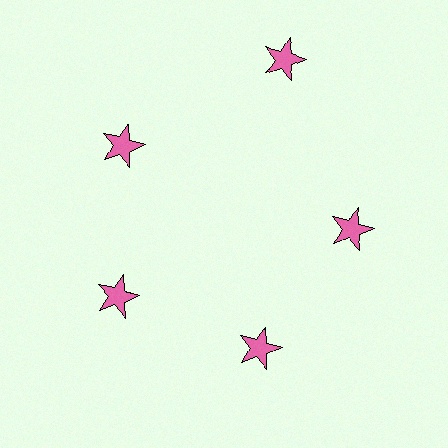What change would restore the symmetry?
The symmetry would be restored by moving it inward, back onto the ring so that all 5 stars sit at equal angles and equal distance from the center.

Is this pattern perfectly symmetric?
No. The 5 pink stars are arranged in a ring, but one element near the 1 o'clock position is pushed outward from the center, breaking the 5-fold rotational symmetry.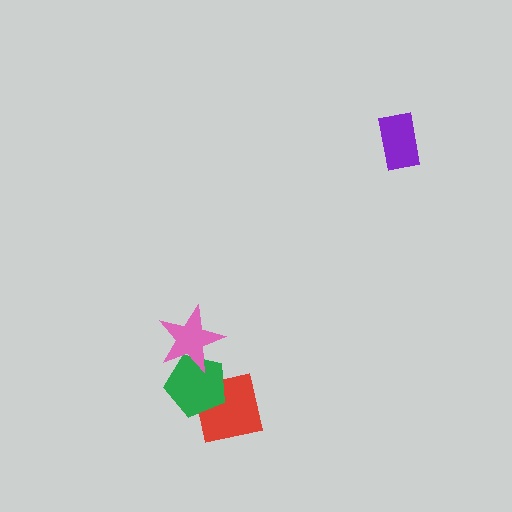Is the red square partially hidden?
Yes, it is partially covered by another shape.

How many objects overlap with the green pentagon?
2 objects overlap with the green pentagon.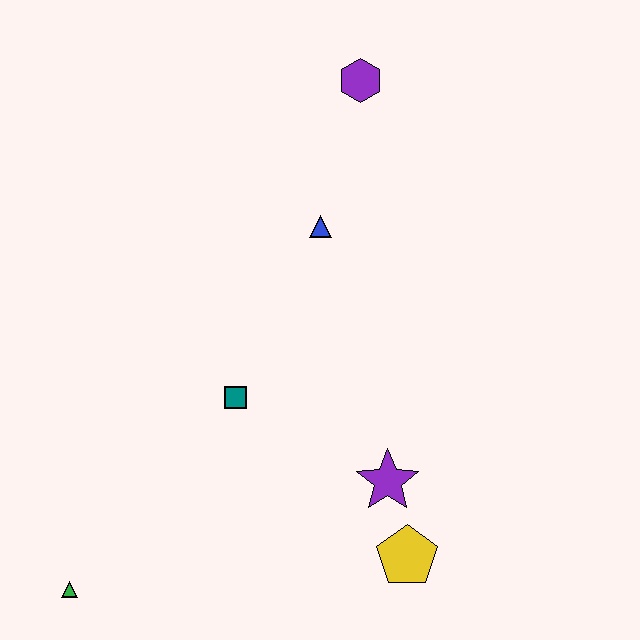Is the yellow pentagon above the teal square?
No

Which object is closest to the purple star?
The yellow pentagon is closest to the purple star.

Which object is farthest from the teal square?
The purple hexagon is farthest from the teal square.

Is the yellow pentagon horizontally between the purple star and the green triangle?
No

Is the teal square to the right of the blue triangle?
No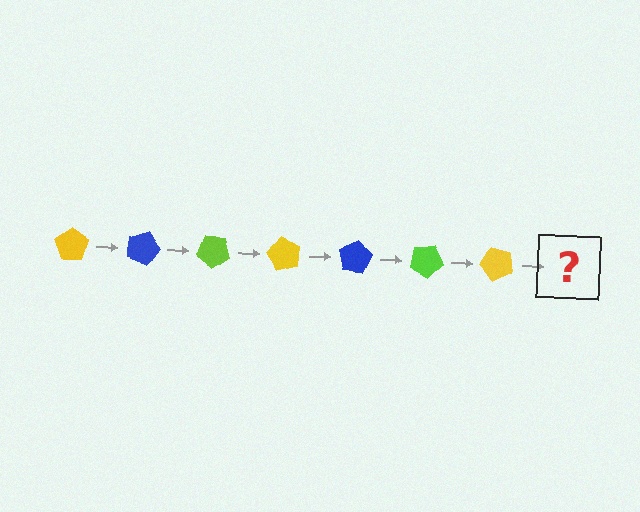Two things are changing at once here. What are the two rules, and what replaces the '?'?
The two rules are that it rotates 20 degrees each step and the color cycles through yellow, blue, and lime. The '?' should be a blue pentagon, rotated 140 degrees from the start.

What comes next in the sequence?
The next element should be a blue pentagon, rotated 140 degrees from the start.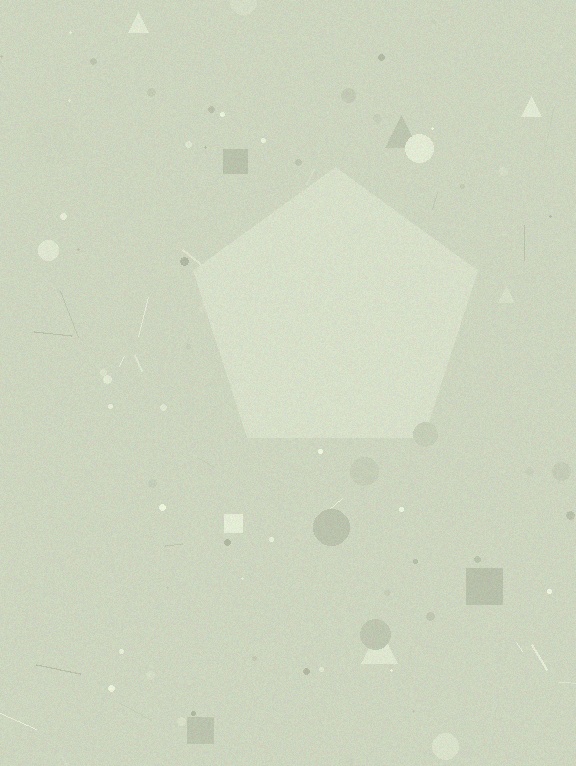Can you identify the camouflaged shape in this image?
The camouflaged shape is a pentagon.